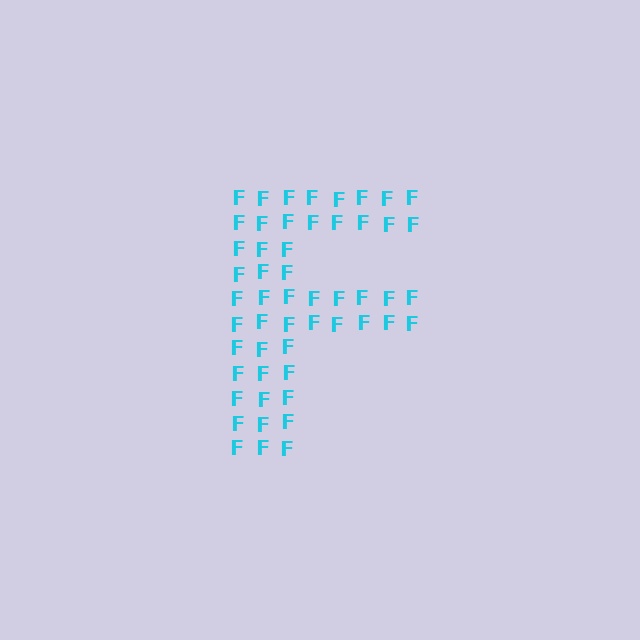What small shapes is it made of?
It is made of small letter F's.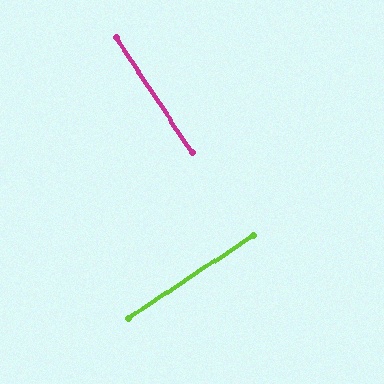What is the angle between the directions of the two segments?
Approximately 90 degrees.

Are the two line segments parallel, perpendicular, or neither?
Perpendicular — they meet at approximately 90°.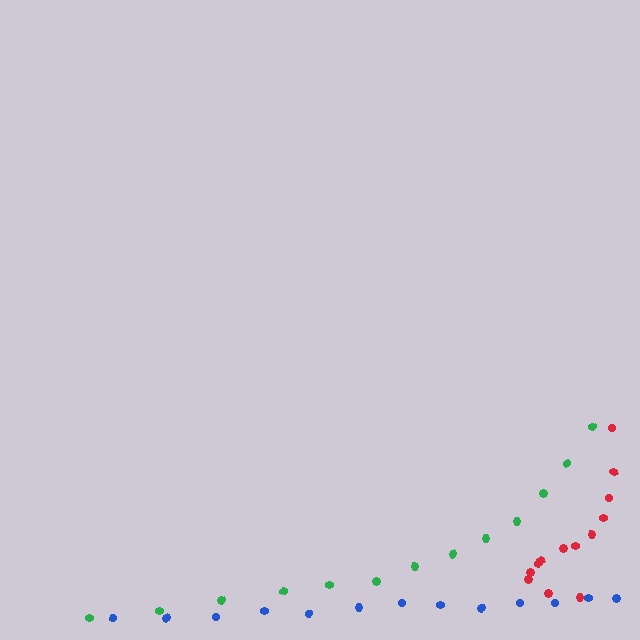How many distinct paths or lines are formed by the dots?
There are 3 distinct paths.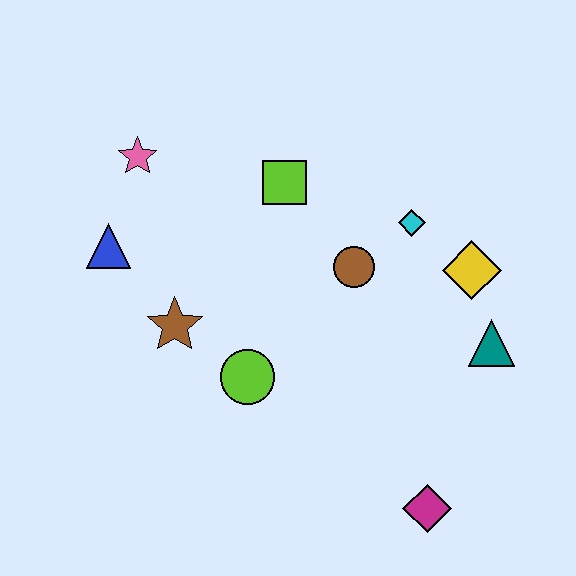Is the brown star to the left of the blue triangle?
No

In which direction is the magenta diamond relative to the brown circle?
The magenta diamond is below the brown circle.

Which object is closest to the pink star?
The blue triangle is closest to the pink star.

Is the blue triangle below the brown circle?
No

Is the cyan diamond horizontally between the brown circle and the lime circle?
No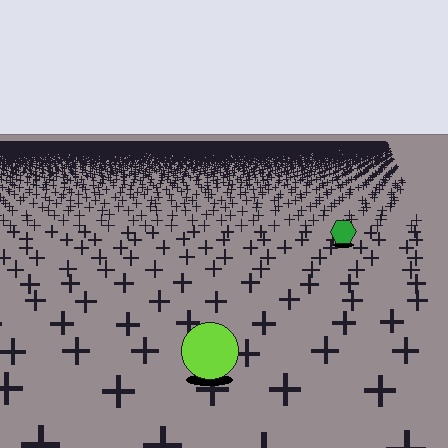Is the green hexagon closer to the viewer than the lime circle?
No. The lime circle is closer — you can tell from the texture gradient: the ground texture is coarser near it.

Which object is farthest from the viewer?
The green hexagon is farthest from the viewer. It appears smaller and the ground texture around it is denser.